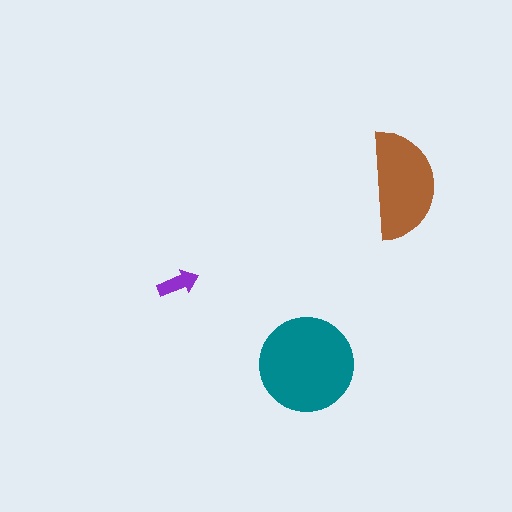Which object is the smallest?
The purple arrow.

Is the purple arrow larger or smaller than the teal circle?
Smaller.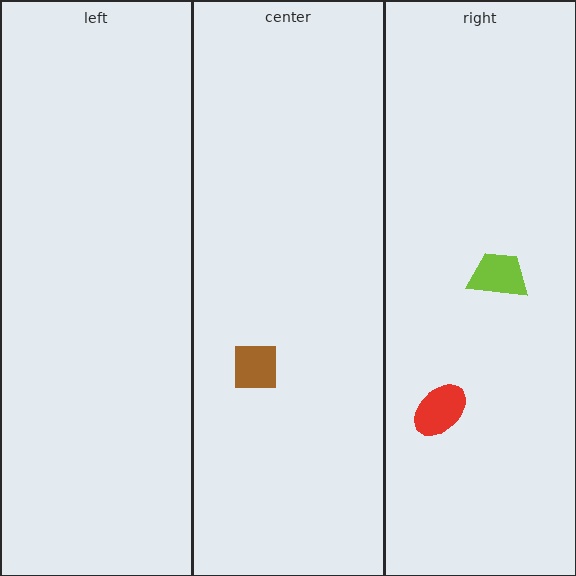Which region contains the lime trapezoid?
The right region.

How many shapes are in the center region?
1.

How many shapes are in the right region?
2.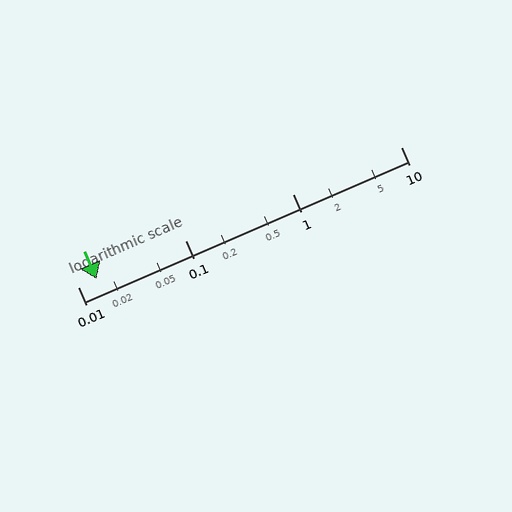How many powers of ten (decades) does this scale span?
The scale spans 3 decades, from 0.01 to 10.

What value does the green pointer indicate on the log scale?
The pointer indicates approximately 0.015.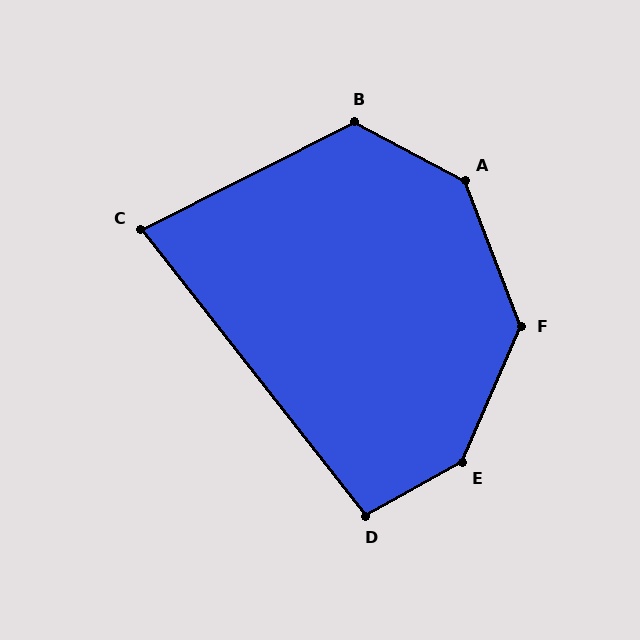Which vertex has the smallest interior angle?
C, at approximately 78 degrees.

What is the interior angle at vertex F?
Approximately 136 degrees (obtuse).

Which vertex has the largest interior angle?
E, at approximately 142 degrees.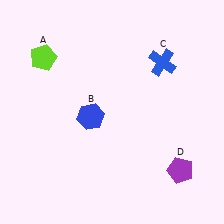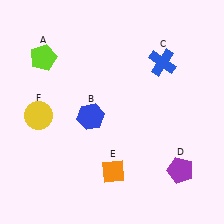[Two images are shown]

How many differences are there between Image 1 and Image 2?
There are 2 differences between the two images.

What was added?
An orange diamond (E), a yellow circle (F) were added in Image 2.